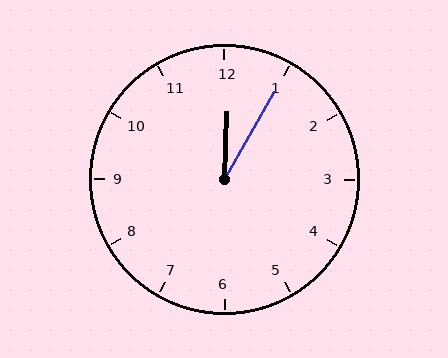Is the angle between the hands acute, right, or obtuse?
It is acute.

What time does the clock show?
12:05.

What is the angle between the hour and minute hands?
Approximately 28 degrees.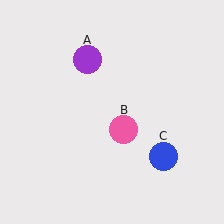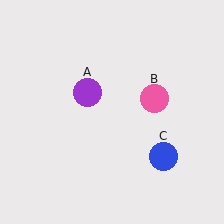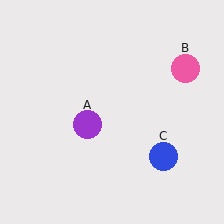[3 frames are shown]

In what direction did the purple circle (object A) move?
The purple circle (object A) moved down.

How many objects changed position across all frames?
2 objects changed position: purple circle (object A), pink circle (object B).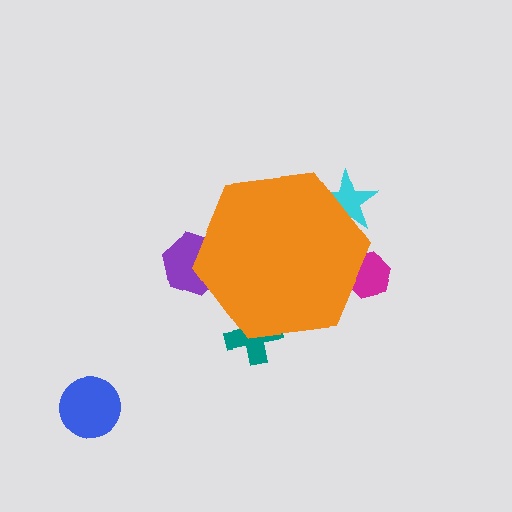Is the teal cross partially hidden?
Yes, the teal cross is partially hidden behind the orange hexagon.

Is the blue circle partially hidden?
No, the blue circle is fully visible.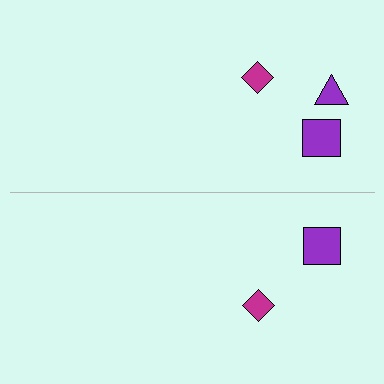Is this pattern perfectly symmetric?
No, the pattern is not perfectly symmetric. A purple triangle is missing from the bottom side.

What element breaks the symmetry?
A purple triangle is missing from the bottom side.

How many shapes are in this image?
There are 5 shapes in this image.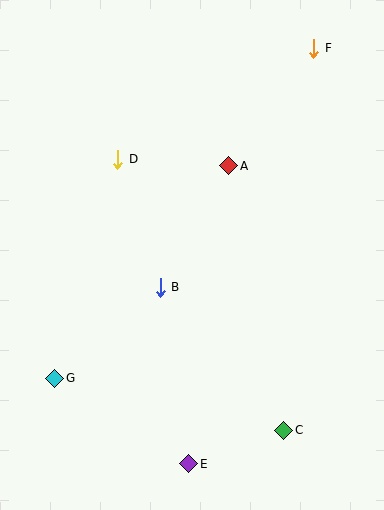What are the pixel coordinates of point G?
Point G is at (55, 379).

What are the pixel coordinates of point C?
Point C is at (284, 430).